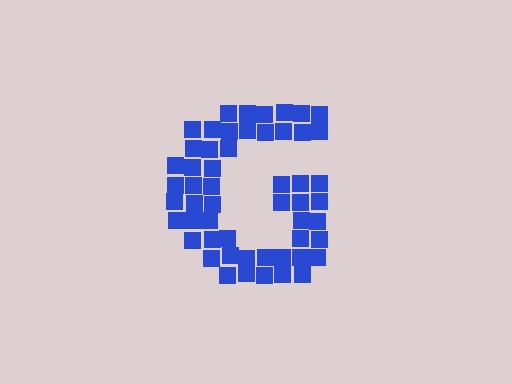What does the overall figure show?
The overall figure shows the letter G.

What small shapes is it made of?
It is made of small squares.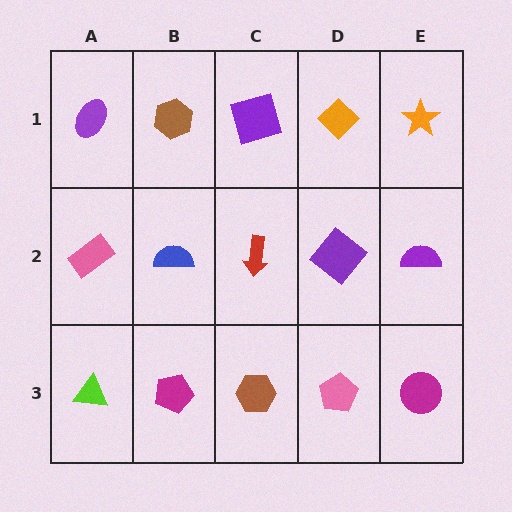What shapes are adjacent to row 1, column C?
A red arrow (row 2, column C), a brown hexagon (row 1, column B), an orange diamond (row 1, column D).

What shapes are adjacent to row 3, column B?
A blue semicircle (row 2, column B), a lime triangle (row 3, column A), a brown hexagon (row 3, column C).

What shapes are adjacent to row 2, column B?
A brown hexagon (row 1, column B), a magenta pentagon (row 3, column B), a pink rectangle (row 2, column A), a red arrow (row 2, column C).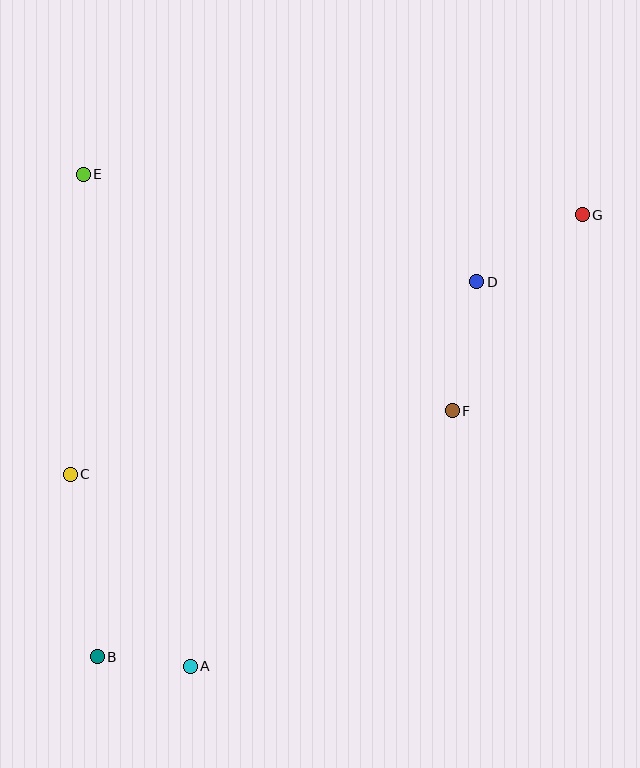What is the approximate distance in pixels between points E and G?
The distance between E and G is approximately 500 pixels.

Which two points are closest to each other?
Points A and B are closest to each other.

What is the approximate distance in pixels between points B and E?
The distance between B and E is approximately 482 pixels.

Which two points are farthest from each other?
Points B and G are farthest from each other.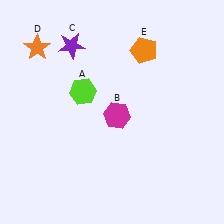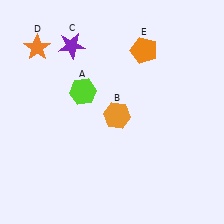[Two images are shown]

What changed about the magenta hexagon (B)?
In Image 1, B is magenta. In Image 2, it changed to orange.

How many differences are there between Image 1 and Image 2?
There is 1 difference between the two images.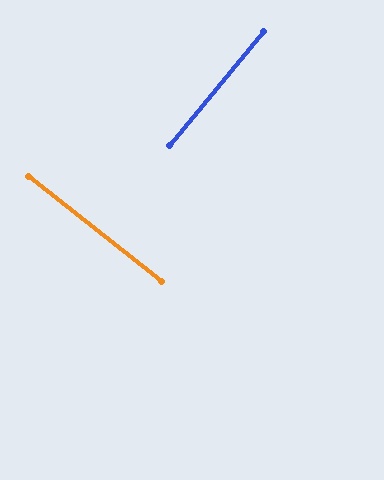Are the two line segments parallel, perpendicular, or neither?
Perpendicular — they meet at approximately 89°.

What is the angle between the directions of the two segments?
Approximately 89 degrees.